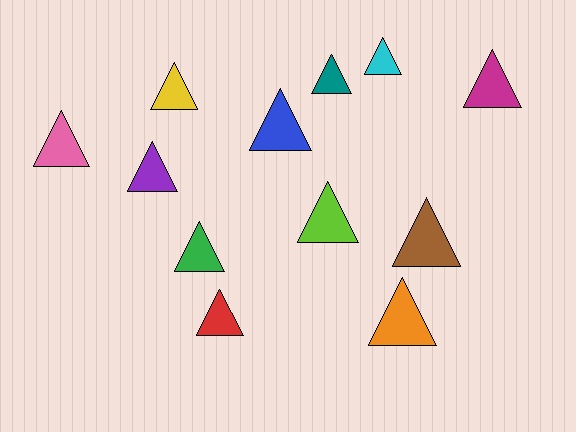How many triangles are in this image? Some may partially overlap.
There are 12 triangles.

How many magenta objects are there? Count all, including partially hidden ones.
There is 1 magenta object.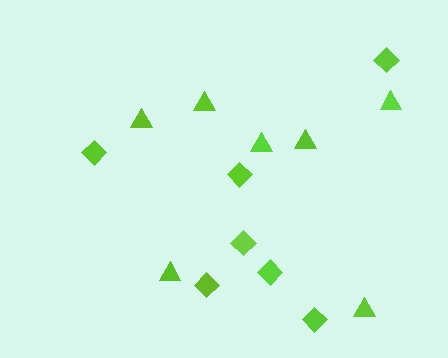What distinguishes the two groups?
There are 2 groups: one group of diamonds (7) and one group of triangles (7).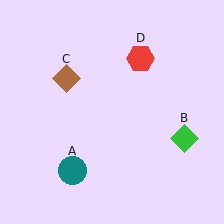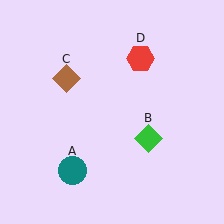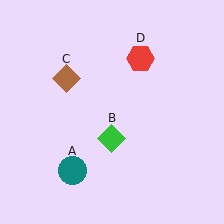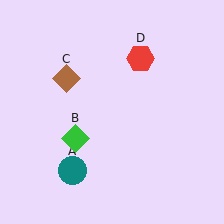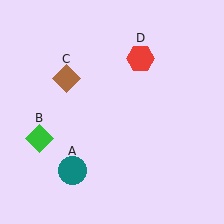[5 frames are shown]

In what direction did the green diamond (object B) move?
The green diamond (object B) moved left.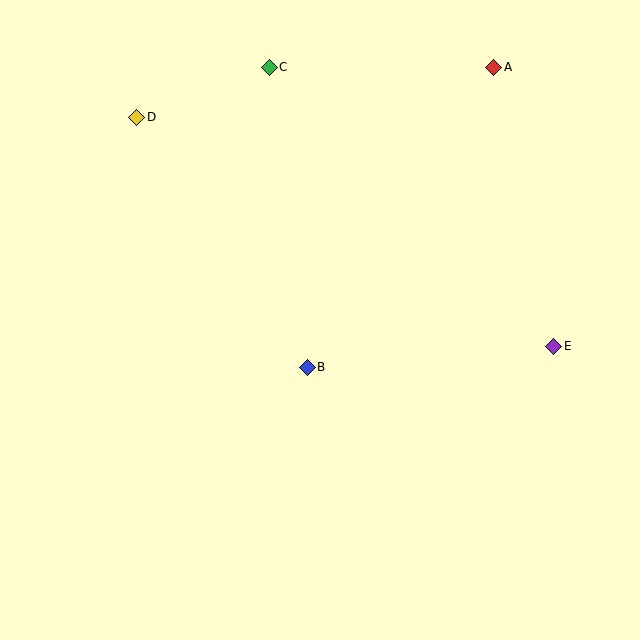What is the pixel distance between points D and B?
The distance between D and B is 302 pixels.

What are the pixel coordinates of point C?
Point C is at (269, 67).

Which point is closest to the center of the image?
Point B at (307, 367) is closest to the center.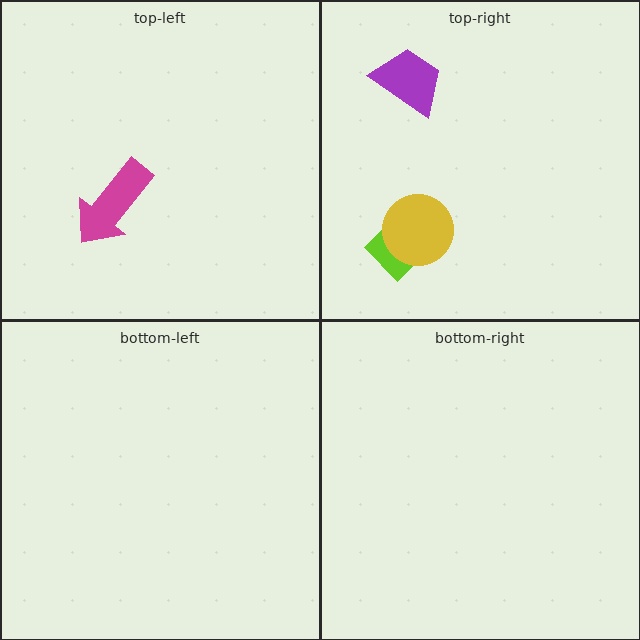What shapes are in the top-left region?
The magenta arrow.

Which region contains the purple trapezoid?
The top-right region.